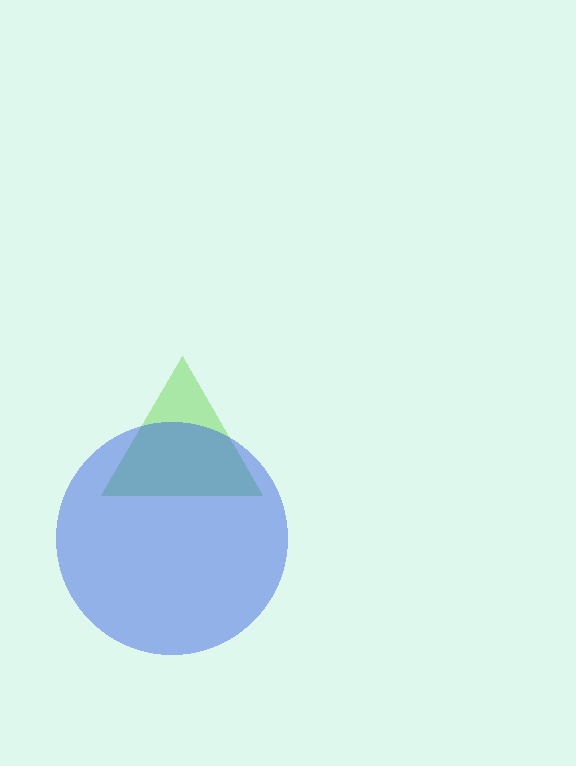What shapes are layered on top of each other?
The layered shapes are: a lime triangle, a blue circle.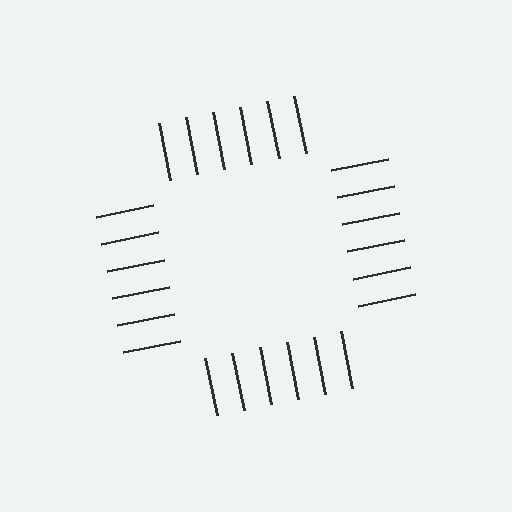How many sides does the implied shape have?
4 sides — the line-ends trace a square.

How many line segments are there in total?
24 — 6 along each of the 4 edges.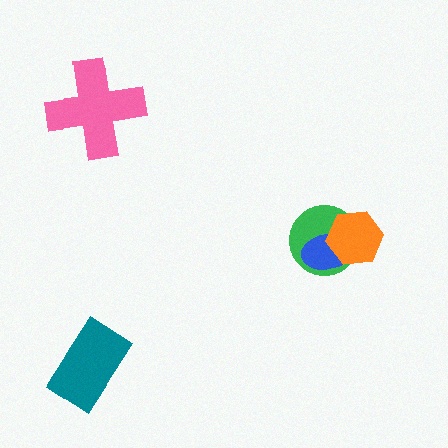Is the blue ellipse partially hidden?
Yes, it is partially covered by another shape.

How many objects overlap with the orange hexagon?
2 objects overlap with the orange hexagon.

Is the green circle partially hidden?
Yes, it is partially covered by another shape.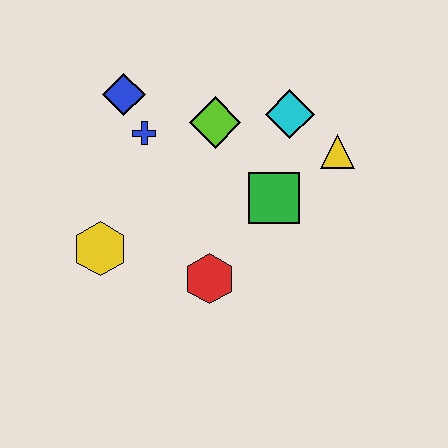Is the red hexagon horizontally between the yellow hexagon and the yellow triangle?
Yes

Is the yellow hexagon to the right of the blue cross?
No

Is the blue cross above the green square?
Yes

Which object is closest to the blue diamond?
The blue cross is closest to the blue diamond.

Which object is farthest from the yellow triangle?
The yellow hexagon is farthest from the yellow triangle.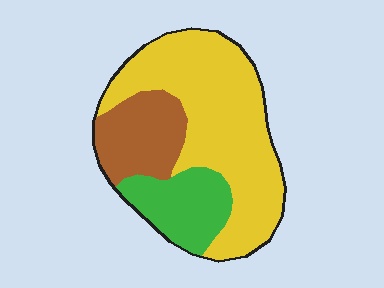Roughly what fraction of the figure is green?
Green takes up about one fifth (1/5) of the figure.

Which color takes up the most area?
Yellow, at roughly 60%.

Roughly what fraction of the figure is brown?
Brown takes up about one fifth (1/5) of the figure.